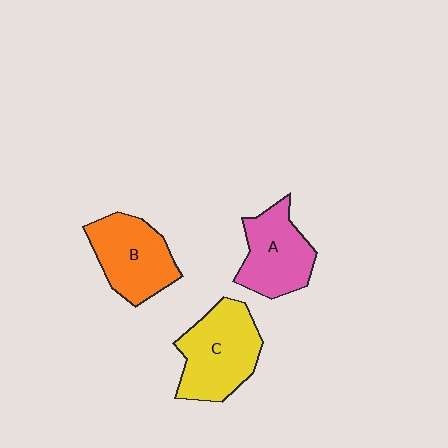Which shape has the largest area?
Shape C (yellow).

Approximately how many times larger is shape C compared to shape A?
Approximately 1.2 times.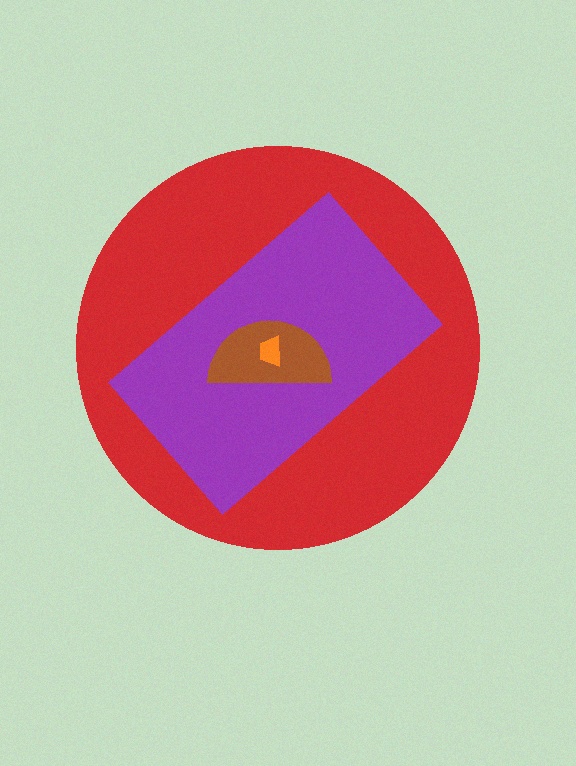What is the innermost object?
The orange trapezoid.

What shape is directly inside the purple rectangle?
The brown semicircle.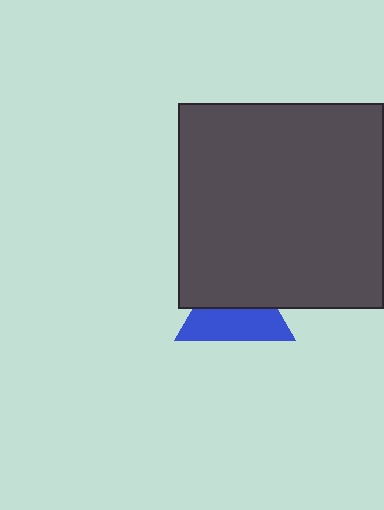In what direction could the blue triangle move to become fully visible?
The blue triangle could move down. That would shift it out from behind the dark gray square entirely.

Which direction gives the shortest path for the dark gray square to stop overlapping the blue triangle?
Moving up gives the shortest separation.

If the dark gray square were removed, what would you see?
You would see the complete blue triangle.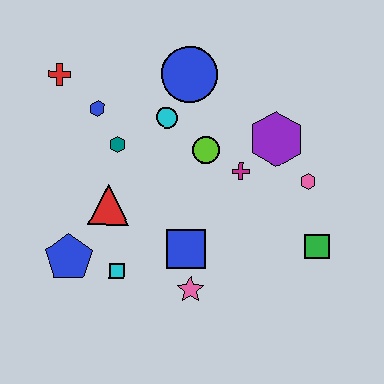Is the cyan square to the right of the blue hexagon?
Yes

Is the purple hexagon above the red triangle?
Yes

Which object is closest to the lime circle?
The magenta cross is closest to the lime circle.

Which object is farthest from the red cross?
The green square is farthest from the red cross.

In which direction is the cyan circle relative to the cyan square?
The cyan circle is above the cyan square.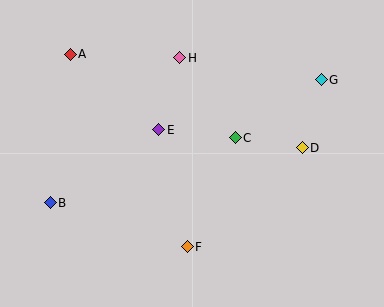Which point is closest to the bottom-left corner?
Point B is closest to the bottom-left corner.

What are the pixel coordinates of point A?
Point A is at (70, 54).